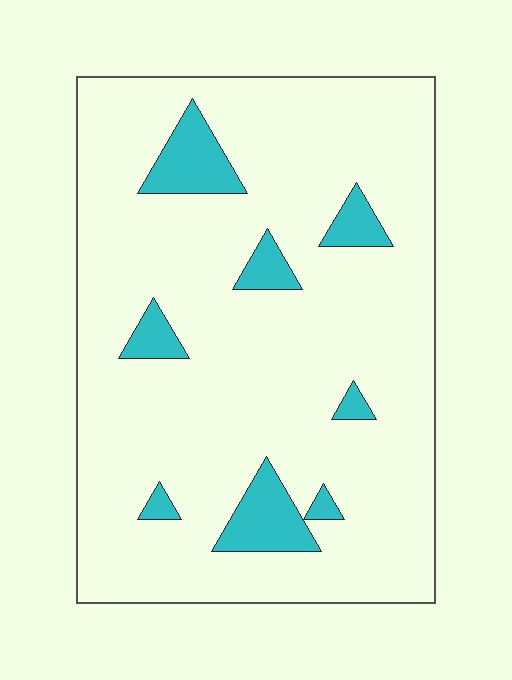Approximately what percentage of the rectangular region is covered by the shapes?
Approximately 10%.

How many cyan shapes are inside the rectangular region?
8.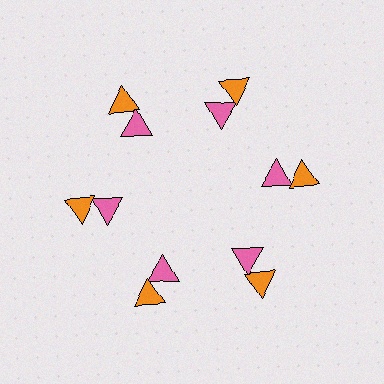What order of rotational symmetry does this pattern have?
This pattern has 6-fold rotational symmetry.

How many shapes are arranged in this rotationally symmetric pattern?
There are 12 shapes, arranged in 6 groups of 2.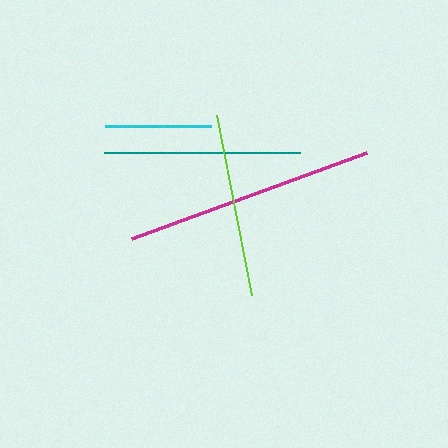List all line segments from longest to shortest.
From longest to shortest: magenta, teal, lime, cyan.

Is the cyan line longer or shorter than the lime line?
The lime line is longer than the cyan line.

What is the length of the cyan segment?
The cyan segment is approximately 106 pixels long.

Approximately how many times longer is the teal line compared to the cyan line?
The teal line is approximately 1.9 times the length of the cyan line.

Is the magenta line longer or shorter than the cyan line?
The magenta line is longer than the cyan line.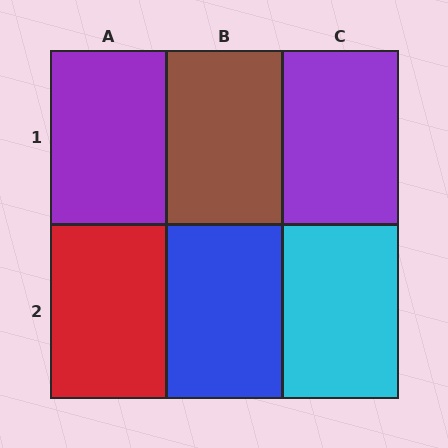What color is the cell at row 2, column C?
Cyan.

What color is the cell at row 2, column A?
Red.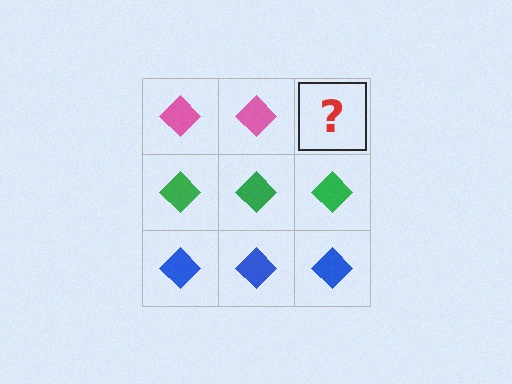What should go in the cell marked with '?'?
The missing cell should contain a pink diamond.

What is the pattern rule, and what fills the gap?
The rule is that each row has a consistent color. The gap should be filled with a pink diamond.